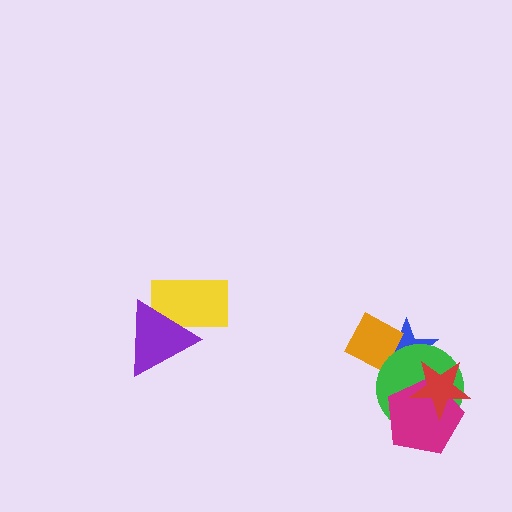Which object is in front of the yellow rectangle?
The purple triangle is in front of the yellow rectangle.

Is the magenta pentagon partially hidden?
Yes, it is partially covered by another shape.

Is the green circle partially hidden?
Yes, it is partially covered by another shape.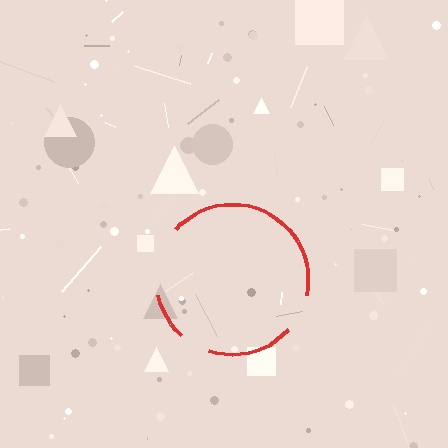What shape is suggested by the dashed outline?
The dashed outline suggests a circle.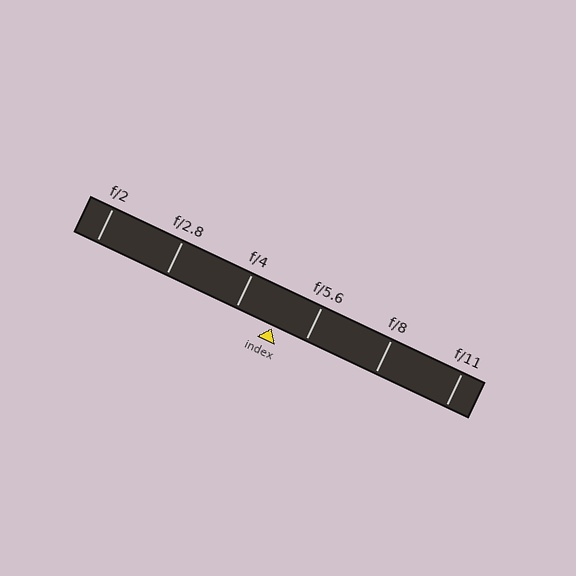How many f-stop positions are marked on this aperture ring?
There are 6 f-stop positions marked.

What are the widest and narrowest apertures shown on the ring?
The widest aperture shown is f/2 and the narrowest is f/11.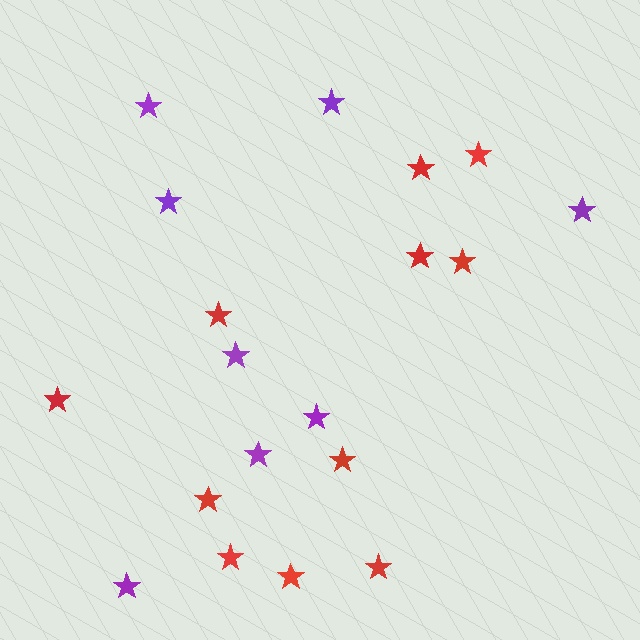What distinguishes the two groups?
There are 2 groups: one group of purple stars (8) and one group of red stars (11).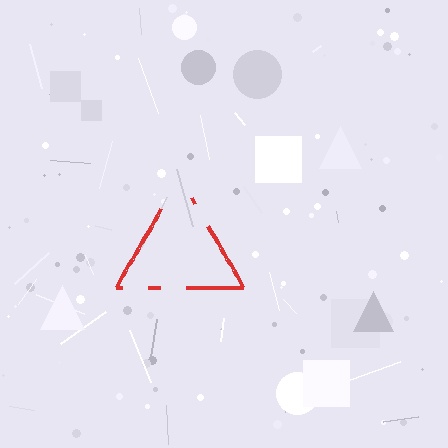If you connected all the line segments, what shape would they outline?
They would outline a triangle.